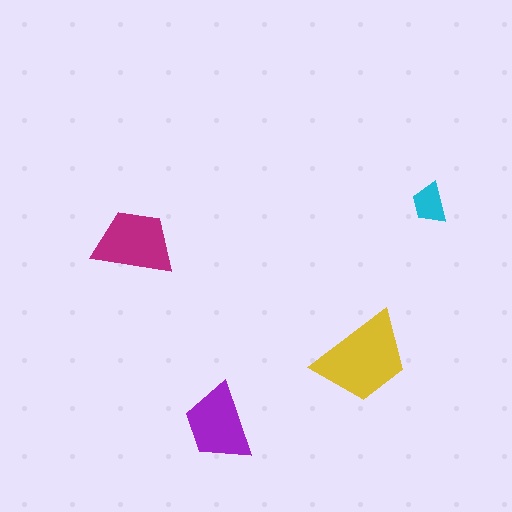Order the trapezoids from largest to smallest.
the yellow one, the magenta one, the purple one, the cyan one.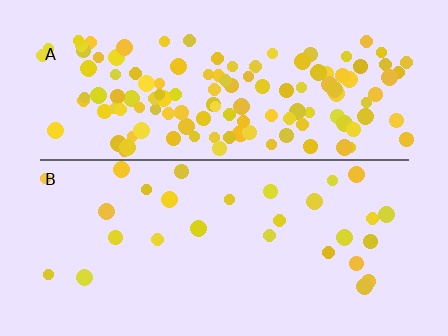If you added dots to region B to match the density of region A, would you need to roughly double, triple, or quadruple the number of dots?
Approximately quadruple.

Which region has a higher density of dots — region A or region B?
A (the top).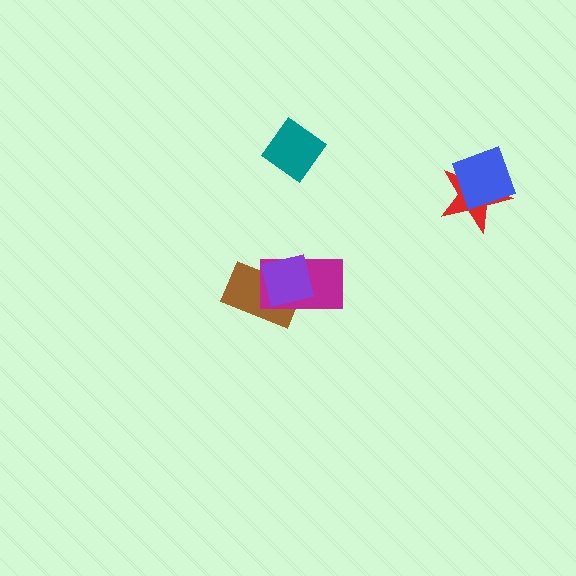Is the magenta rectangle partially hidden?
Yes, it is partially covered by another shape.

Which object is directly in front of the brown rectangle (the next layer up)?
The magenta rectangle is directly in front of the brown rectangle.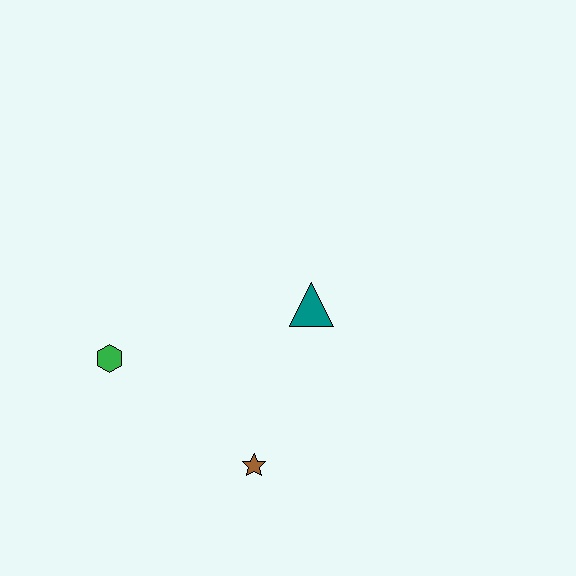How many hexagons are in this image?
There is 1 hexagon.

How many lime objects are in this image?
There are no lime objects.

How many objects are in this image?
There are 3 objects.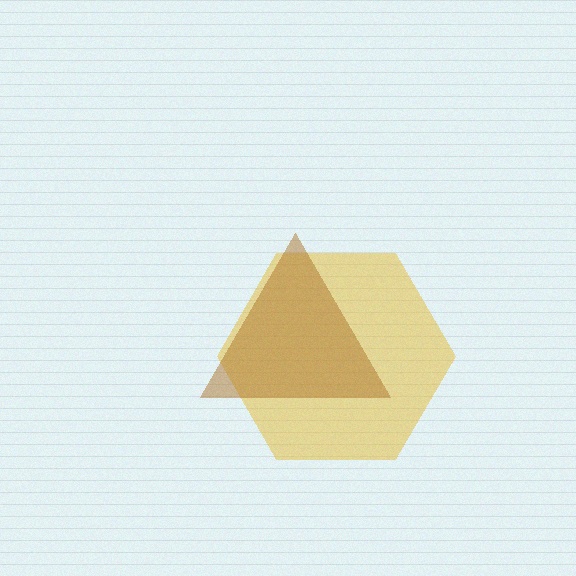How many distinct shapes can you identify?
There are 2 distinct shapes: a yellow hexagon, a brown triangle.